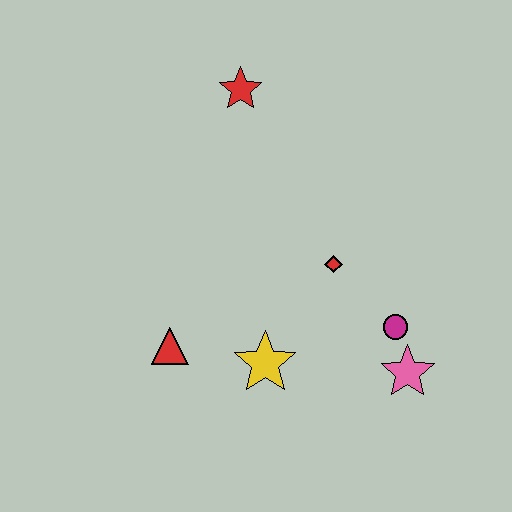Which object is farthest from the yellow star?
The red star is farthest from the yellow star.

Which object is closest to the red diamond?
The magenta circle is closest to the red diamond.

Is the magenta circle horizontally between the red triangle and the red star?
No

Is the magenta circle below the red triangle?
No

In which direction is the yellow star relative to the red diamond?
The yellow star is below the red diamond.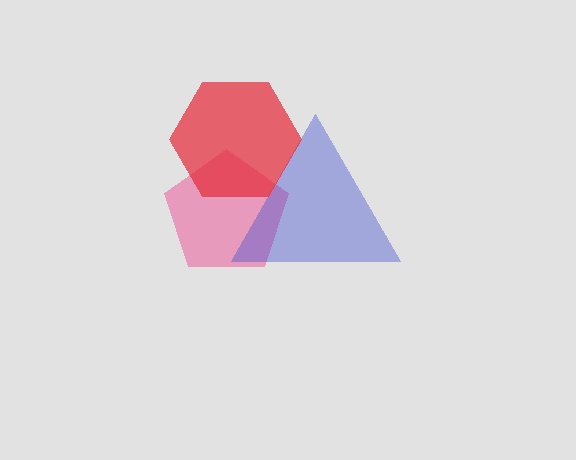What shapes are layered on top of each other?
The layered shapes are: a pink pentagon, a blue triangle, a red hexagon.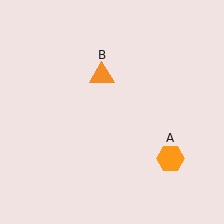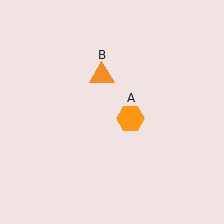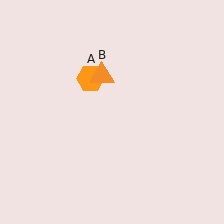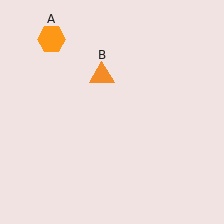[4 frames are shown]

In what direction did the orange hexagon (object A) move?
The orange hexagon (object A) moved up and to the left.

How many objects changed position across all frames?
1 object changed position: orange hexagon (object A).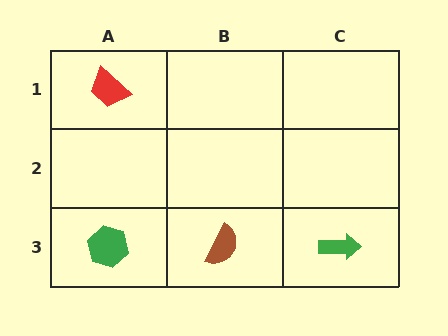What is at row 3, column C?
A green arrow.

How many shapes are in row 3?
3 shapes.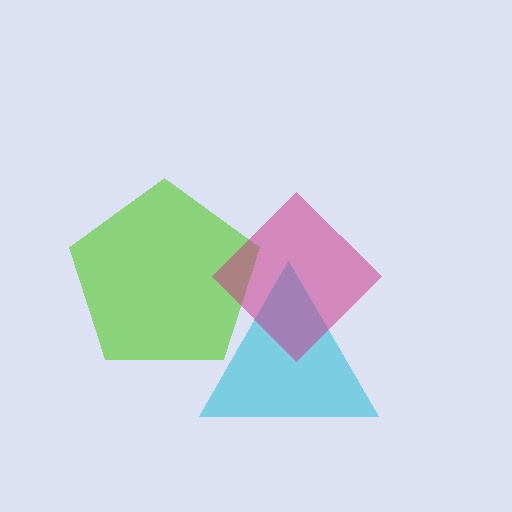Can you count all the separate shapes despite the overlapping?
Yes, there are 3 separate shapes.